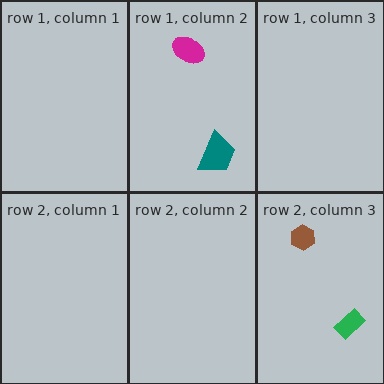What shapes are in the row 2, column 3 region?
The brown hexagon, the green rectangle.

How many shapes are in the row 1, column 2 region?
2.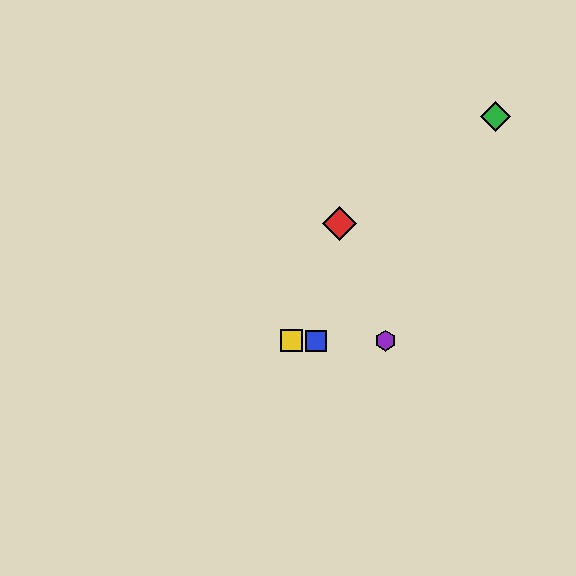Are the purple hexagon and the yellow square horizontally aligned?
Yes, both are at y≈341.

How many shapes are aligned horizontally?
3 shapes (the blue square, the yellow square, the purple hexagon) are aligned horizontally.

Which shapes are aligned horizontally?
The blue square, the yellow square, the purple hexagon are aligned horizontally.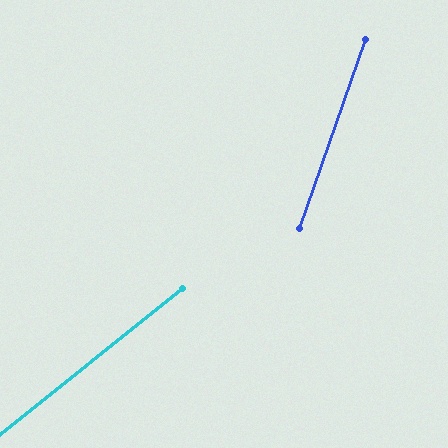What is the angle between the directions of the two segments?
Approximately 32 degrees.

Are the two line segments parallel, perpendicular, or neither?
Neither parallel nor perpendicular — they differ by about 32°.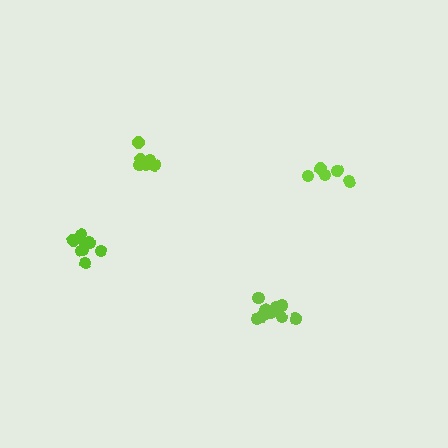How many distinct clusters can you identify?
There are 4 distinct clusters.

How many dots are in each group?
Group 1: 11 dots, Group 2: 6 dots, Group 3: 6 dots, Group 4: 8 dots (31 total).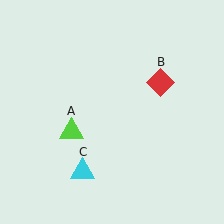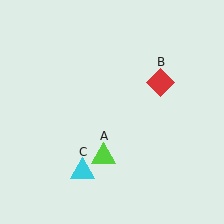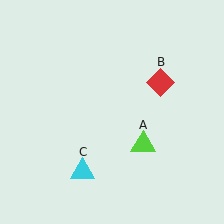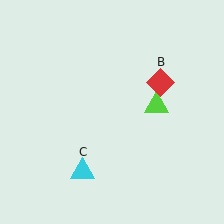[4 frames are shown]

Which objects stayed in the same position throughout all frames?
Red diamond (object B) and cyan triangle (object C) remained stationary.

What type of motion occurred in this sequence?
The lime triangle (object A) rotated counterclockwise around the center of the scene.